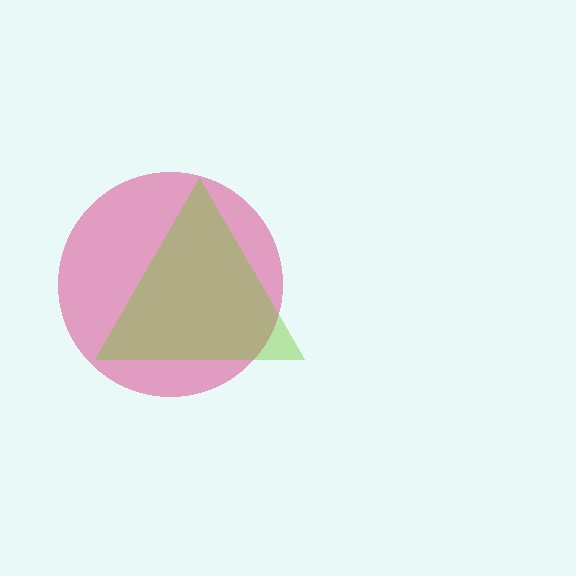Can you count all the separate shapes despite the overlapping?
Yes, there are 2 separate shapes.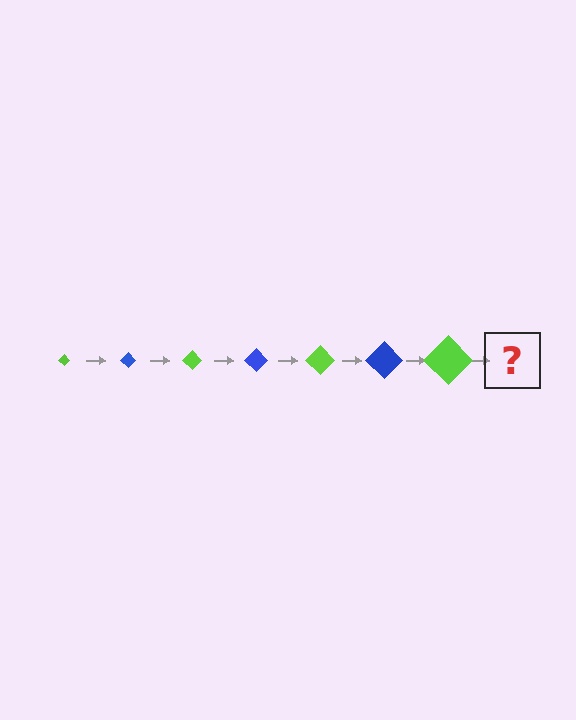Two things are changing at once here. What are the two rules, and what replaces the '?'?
The two rules are that the diamond grows larger each step and the color cycles through lime and blue. The '?' should be a blue diamond, larger than the previous one.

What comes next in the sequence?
The next element should be a blue diamond, larger than the previous one.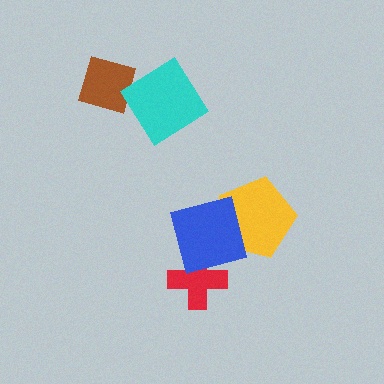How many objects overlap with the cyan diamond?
0 objects overlap with the cyan diamond.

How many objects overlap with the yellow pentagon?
1 object overlaps with the yellow pentagon.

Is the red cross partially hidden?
Yes, it is partially covered by another shape.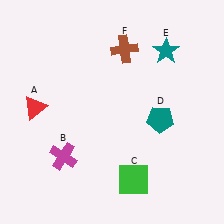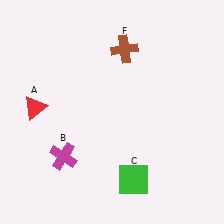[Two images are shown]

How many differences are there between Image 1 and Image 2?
There are 2 differences between the two images.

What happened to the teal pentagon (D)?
The teal pentagon (D) was removed in Image 2. It was in the bottom-right area of Image 1.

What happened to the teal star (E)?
The teal star (E) was removed in Image 2. It was in the top-right area of Image 1.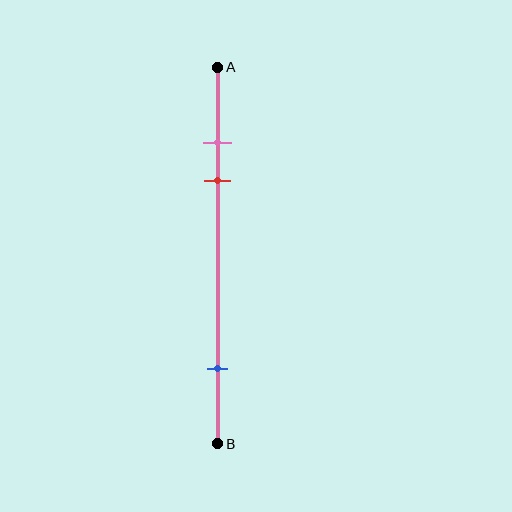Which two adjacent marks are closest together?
The pink and red marks are the closest adjacent pair.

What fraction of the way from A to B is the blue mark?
The blue mark is approximately 80% (0.8) of the way from A to B.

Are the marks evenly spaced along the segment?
No, the marks are not evenly spaced.